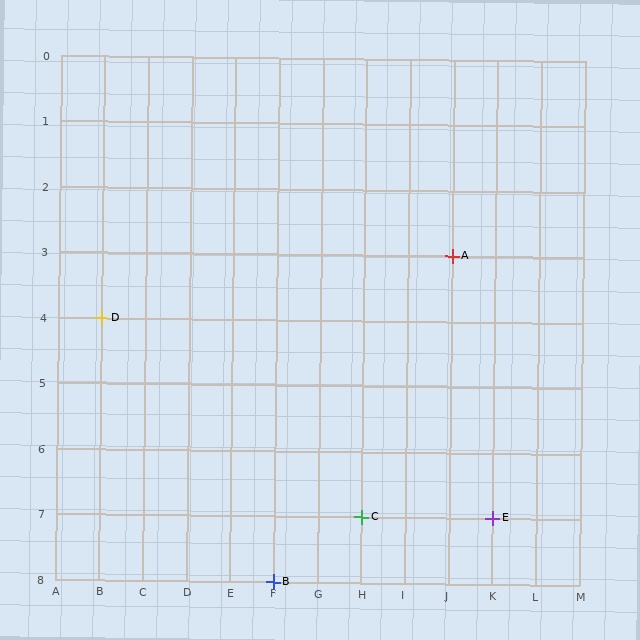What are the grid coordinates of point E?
Point E is at grid coordinates (K, 7).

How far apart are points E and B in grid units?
Points E and B are 5 columns and 1 row apart (about 5.1 grid units diagonally).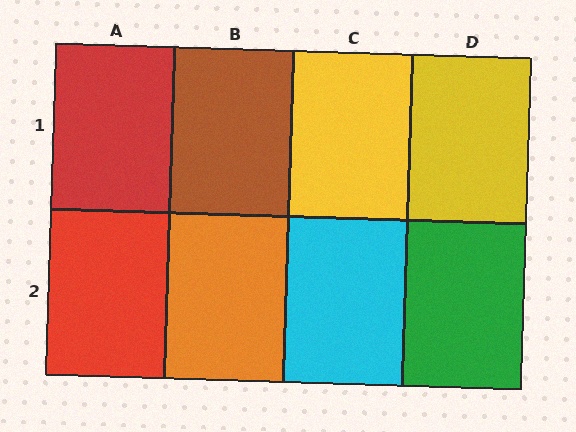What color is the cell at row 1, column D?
Yellow.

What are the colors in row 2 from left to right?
Red, orange, cyan, green.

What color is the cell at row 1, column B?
Brown.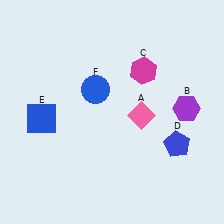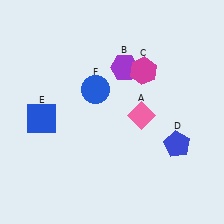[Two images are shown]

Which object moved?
The purple hexagon (B) moved left.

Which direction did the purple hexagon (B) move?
The purple hexagon (B) moved left.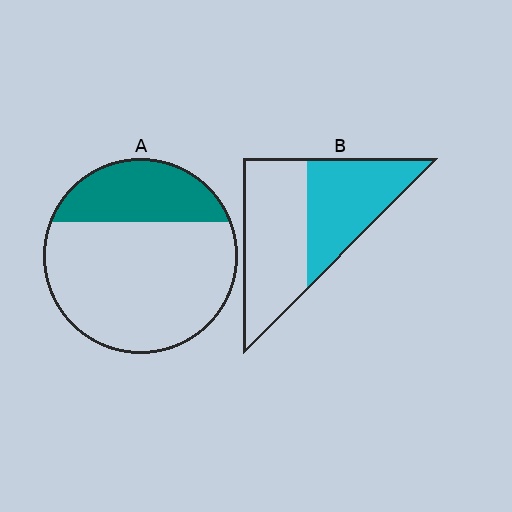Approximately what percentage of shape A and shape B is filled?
A is approximately 30% and B is approximately 45%.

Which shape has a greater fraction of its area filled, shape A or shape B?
Shape B.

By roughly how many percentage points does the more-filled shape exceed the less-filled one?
By roughly 15 percentage points (B over A).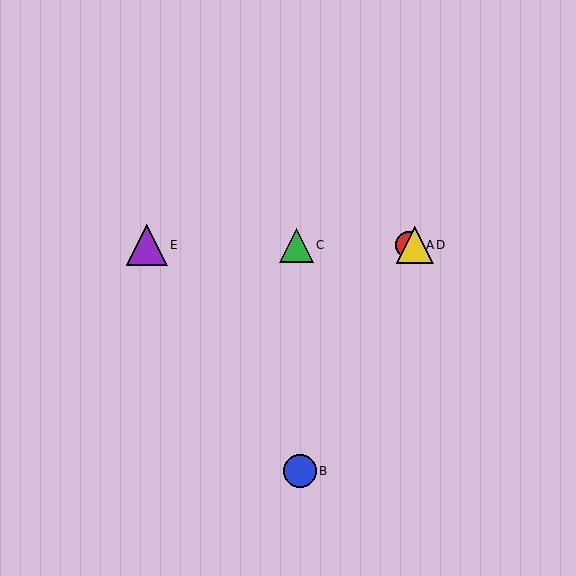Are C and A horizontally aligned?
Yes, both are at y≈245.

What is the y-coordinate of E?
Object E is at y≈245.